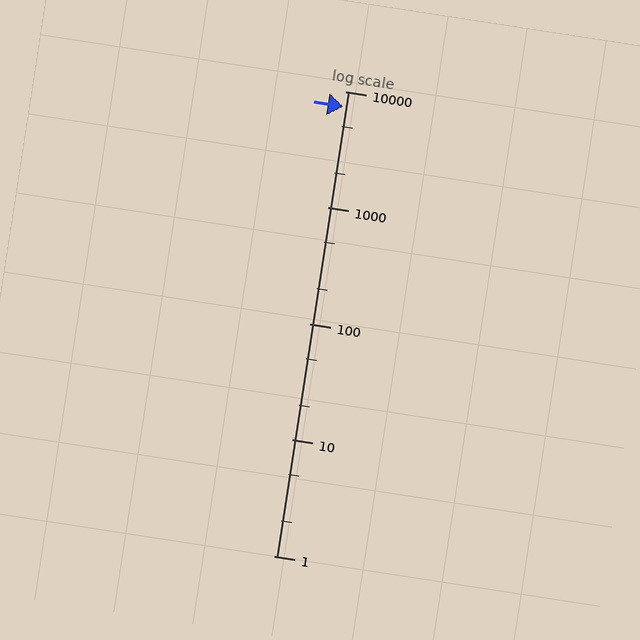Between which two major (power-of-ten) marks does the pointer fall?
The pointer is between 1000 and 10000.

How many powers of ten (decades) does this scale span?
The scale spans 4 decades, from 1 to 10000.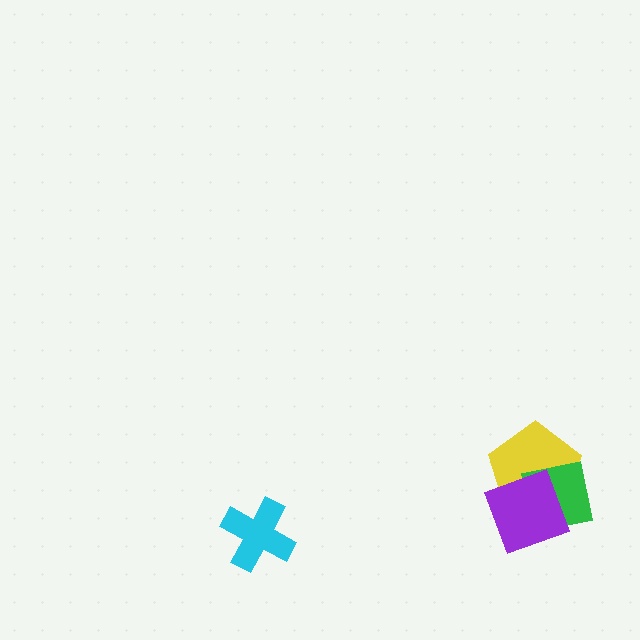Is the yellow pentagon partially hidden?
Yes, it is partially covered by another shape.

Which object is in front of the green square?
The purple diamond is in front of the green square.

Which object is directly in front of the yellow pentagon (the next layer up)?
The green square is directly in front of the yellow pentagon.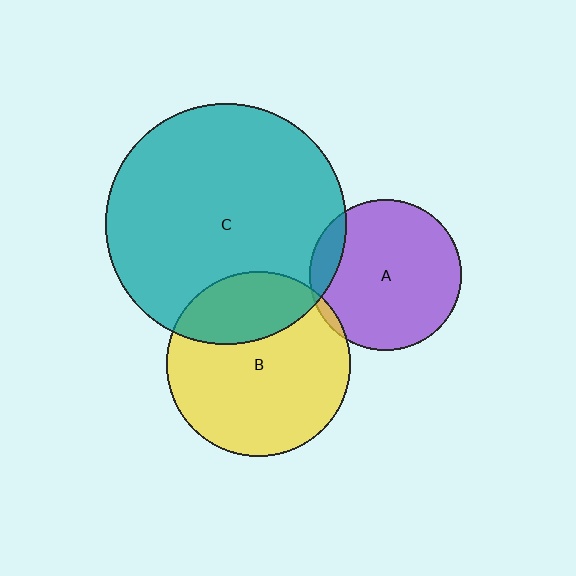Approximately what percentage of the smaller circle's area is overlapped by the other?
Approximately 10%.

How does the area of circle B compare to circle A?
Approximately 1.5 times.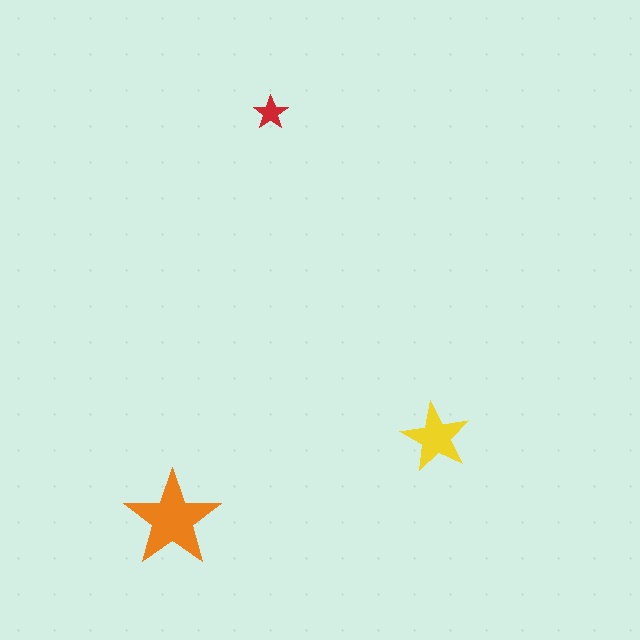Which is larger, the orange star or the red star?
The orange one.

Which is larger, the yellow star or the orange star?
The orange one.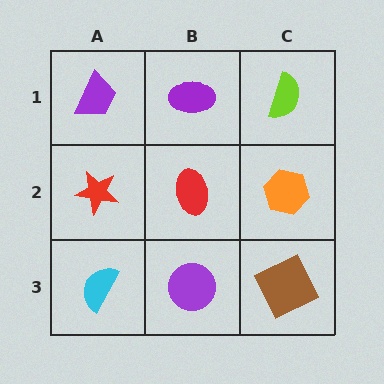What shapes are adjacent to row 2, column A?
A purple trapezoid (row 1, column A), a cyan semicircle (row 3, column A), a red ellipse (row 2, column B).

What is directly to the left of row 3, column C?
A purple circle.